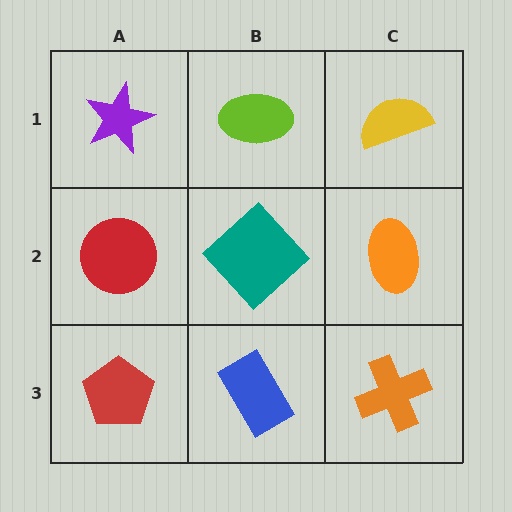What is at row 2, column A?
A red circle.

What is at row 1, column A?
A purple star.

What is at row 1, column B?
A lime ellipse.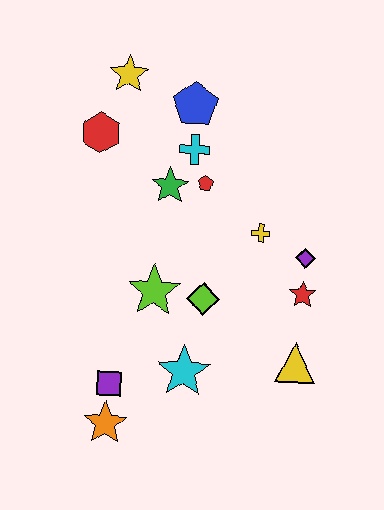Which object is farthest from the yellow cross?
The orange star is farthest from the yellow cross.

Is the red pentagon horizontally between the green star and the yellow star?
No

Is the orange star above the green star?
No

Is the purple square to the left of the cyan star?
Yes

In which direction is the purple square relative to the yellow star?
The purple square is below the yellow star.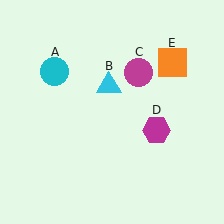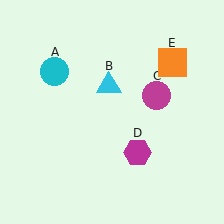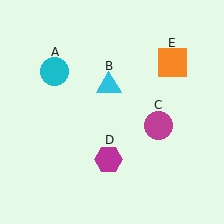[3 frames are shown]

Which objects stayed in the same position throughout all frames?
Cyan circle (object A) and cyan triangle (object B) and orange square (object E) remained stationary.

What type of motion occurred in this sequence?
The magenta circle (object C), magenta hexagon (object D) rotated clockwise around the center of the scene.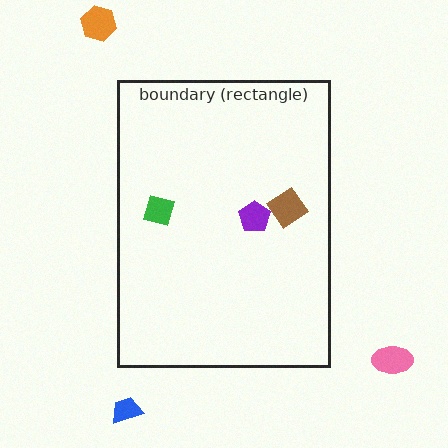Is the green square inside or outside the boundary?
Inside.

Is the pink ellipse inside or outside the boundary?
Outside.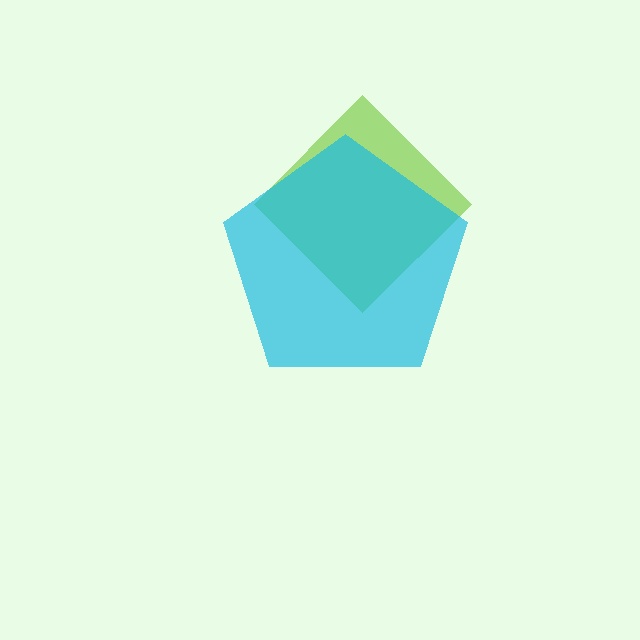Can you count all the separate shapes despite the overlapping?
Yes, there are 2 separate shapes.